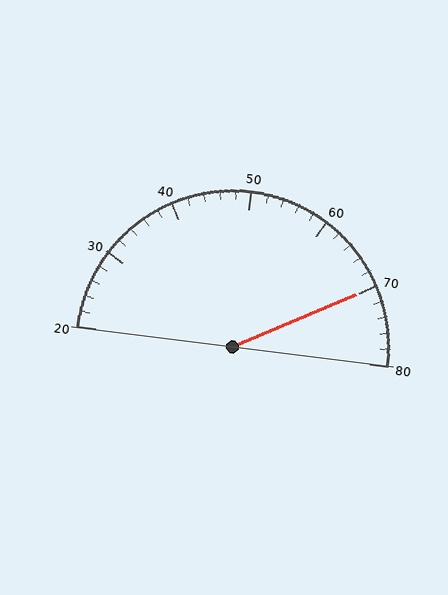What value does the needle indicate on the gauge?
The needle indicates approximately 70.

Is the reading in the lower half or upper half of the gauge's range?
The reading is in the upper half of the range (20 to 80).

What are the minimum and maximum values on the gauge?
The gauge ranges from 20 to 80.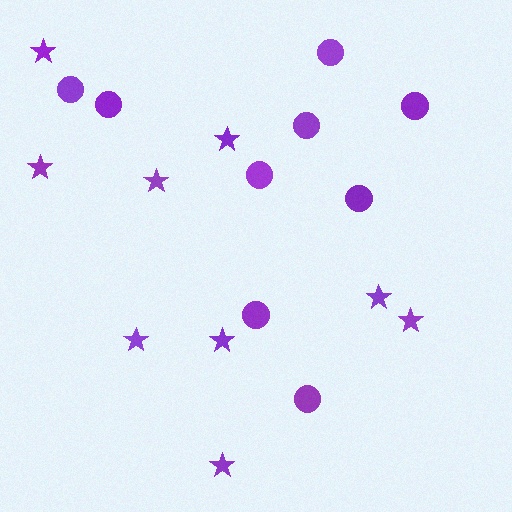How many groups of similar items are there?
There are 2 groups: one group of stars (9) and one group of circles (9).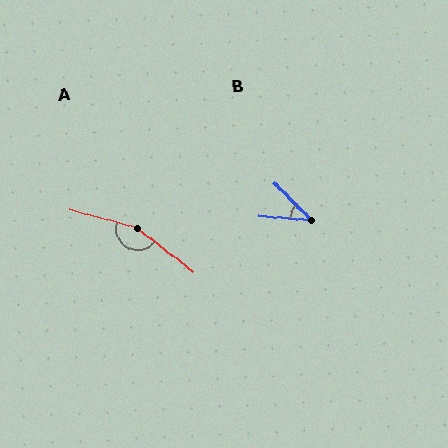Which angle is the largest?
A, at approximately 158 degrees.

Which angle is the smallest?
B, at approximately 42 degrees.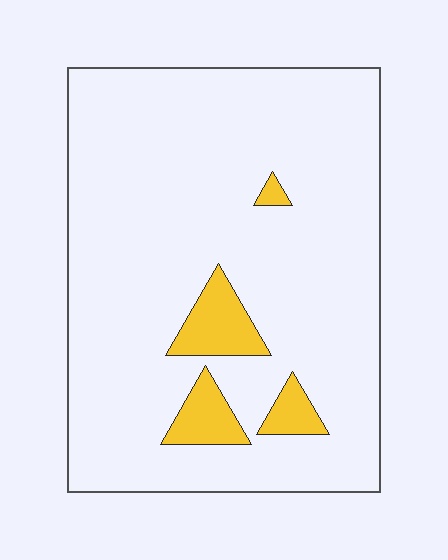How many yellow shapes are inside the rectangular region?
4.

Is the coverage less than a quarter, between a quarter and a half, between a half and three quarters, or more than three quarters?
Less than a quarter.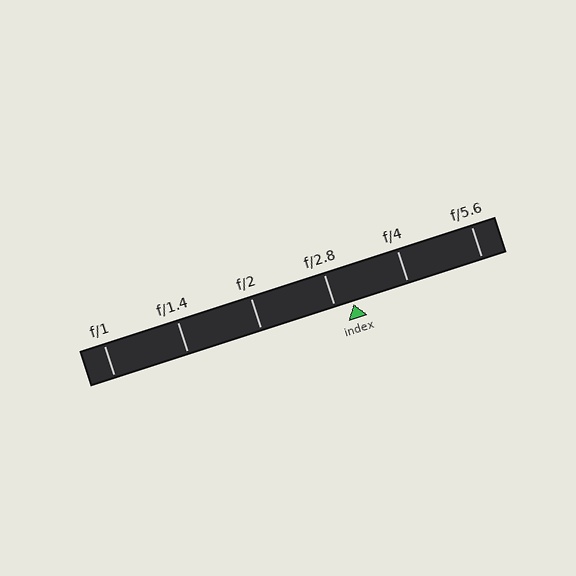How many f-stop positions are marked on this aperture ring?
There are 6 f-stop positions marked.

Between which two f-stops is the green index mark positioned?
The index mark is between f/2.8 and f/4.